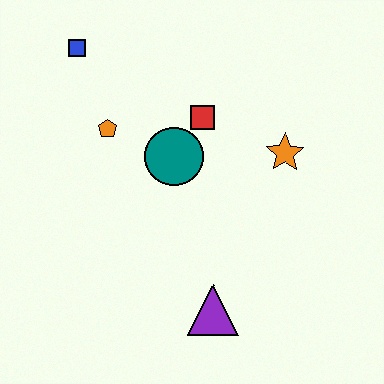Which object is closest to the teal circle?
The red square is closest to the teal circle.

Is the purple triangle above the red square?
No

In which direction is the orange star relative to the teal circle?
The orange star is to the right of the teal circle.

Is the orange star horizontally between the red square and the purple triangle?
No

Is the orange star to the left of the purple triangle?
No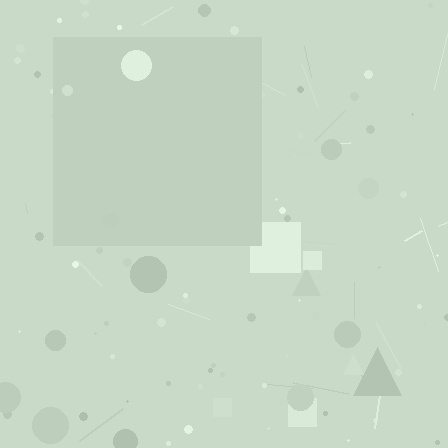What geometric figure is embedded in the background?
A square is embedded in the background.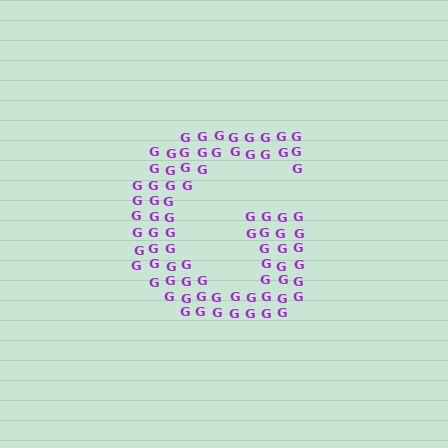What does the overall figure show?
The overall figure shows the letter G.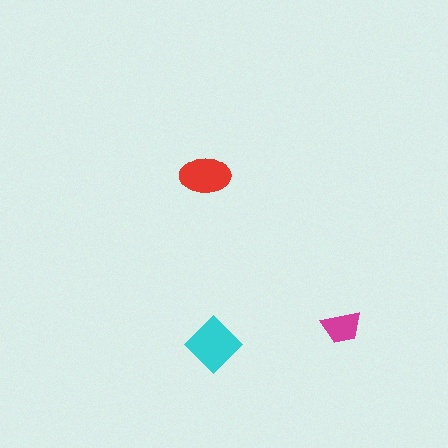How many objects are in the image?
There are 3 objects in the image.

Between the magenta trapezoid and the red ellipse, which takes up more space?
The red ellipse.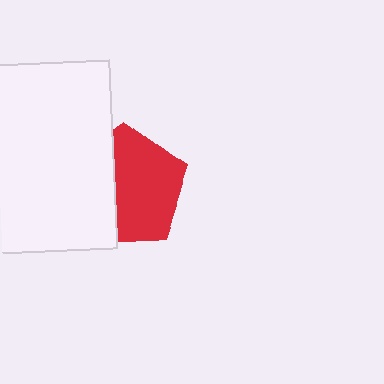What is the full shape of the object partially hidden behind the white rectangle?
The partially hidden object is a red pentagon.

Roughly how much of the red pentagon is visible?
About half of it is visible (roughly 62%).